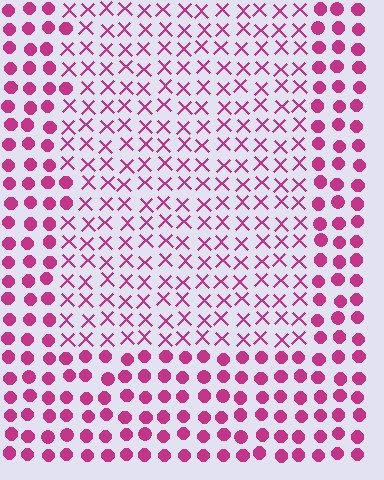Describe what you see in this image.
The image is filled with small magenta elements arranged in a uniform grid. A rectangle-shaped region contains X marks, while the surrounding area contains circles. The boundary is defined purely by the change in element shape.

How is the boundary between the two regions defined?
The boundary is defined by a change in element shape: X marks inside vs. circles outside. All elements share the same color and spacing.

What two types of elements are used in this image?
The image uses X marks inside the rectangle region and circles outside it.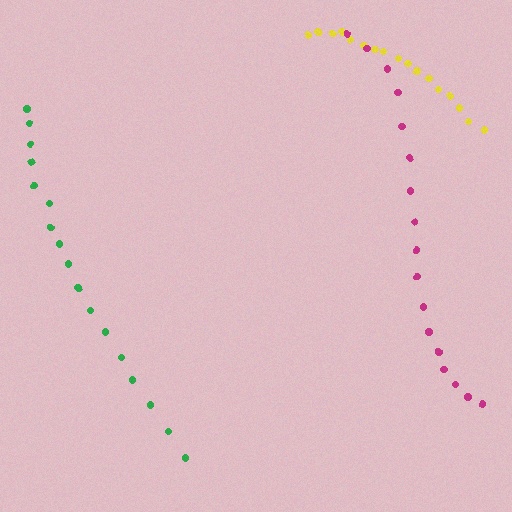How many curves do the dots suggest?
There are 3 distinct paths.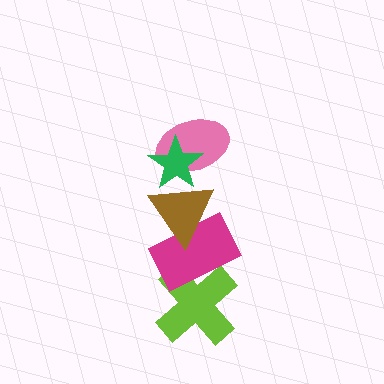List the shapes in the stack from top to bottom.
From top to bottom: the green star, the pink ellipse, the brown triangle, the magenta rectangle, the lime cross.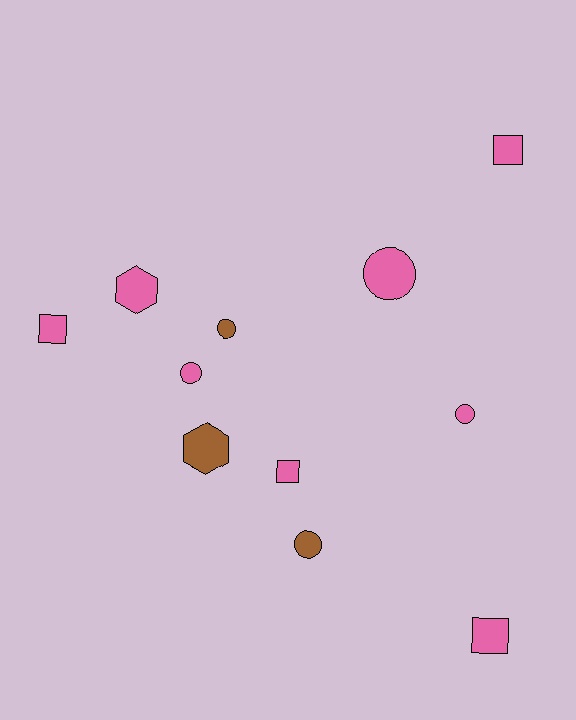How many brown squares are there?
There are no brown squares.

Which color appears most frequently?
Pink, with 8 objects.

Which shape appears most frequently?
Circle, with 5 objects.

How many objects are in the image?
There are 11 objects.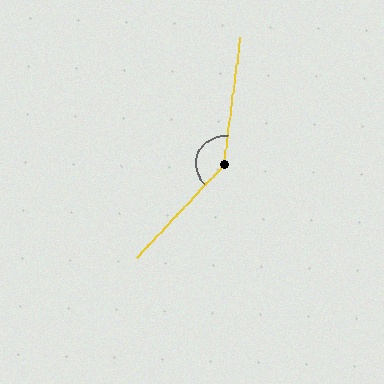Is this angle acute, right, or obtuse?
It is obtuse.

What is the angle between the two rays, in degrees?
Approximately 145 degrees.